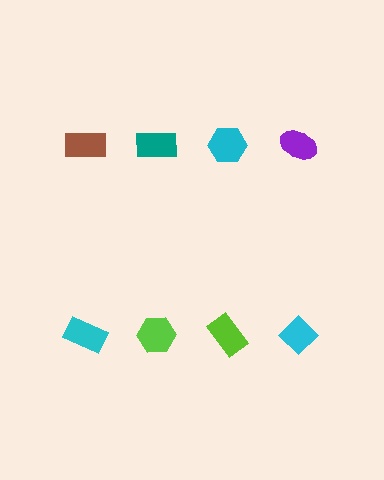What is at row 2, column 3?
A lime rectangle.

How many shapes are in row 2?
4 shapes.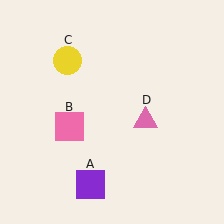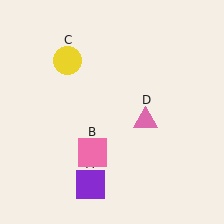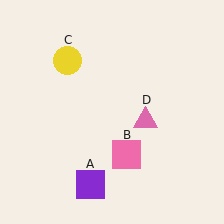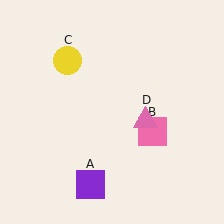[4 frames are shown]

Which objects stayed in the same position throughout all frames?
Purple square (object A) and yellow circle (object C) and pink triangle (object D) remained stationary.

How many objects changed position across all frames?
1 object changed position: pink square (object B).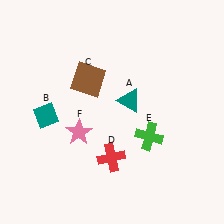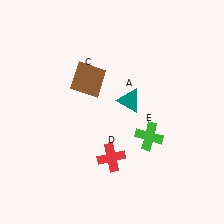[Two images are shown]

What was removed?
The pink star (F), the teal diamond (B) were removed in Image 2.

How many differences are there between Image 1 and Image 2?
There are 2 differences between the two images.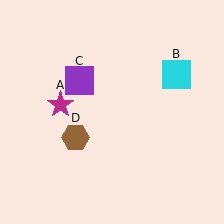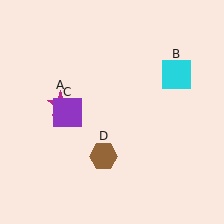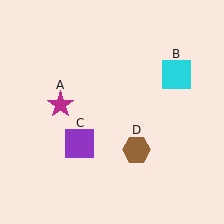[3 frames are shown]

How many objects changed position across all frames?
2 objects changed position: purple square (object C), brown hexagon (object D).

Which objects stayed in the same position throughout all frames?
Magenta star (object A) and cyan square (object B) remained stationary.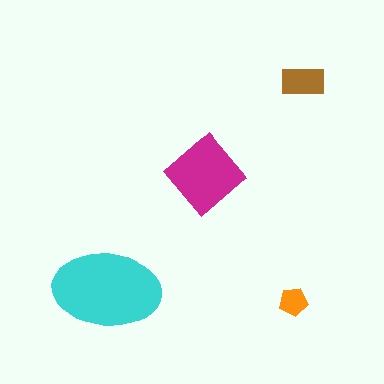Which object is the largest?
The cyan ellipse.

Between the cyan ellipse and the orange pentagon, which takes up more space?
The cyan ellipse.